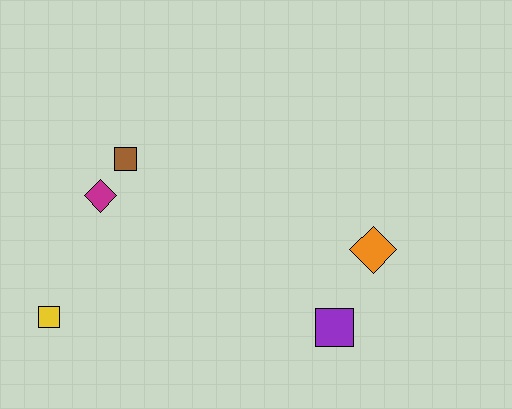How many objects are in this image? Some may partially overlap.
There are 5 objects.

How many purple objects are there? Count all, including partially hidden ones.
There is 1 purple object.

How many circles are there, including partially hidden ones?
There are no circles.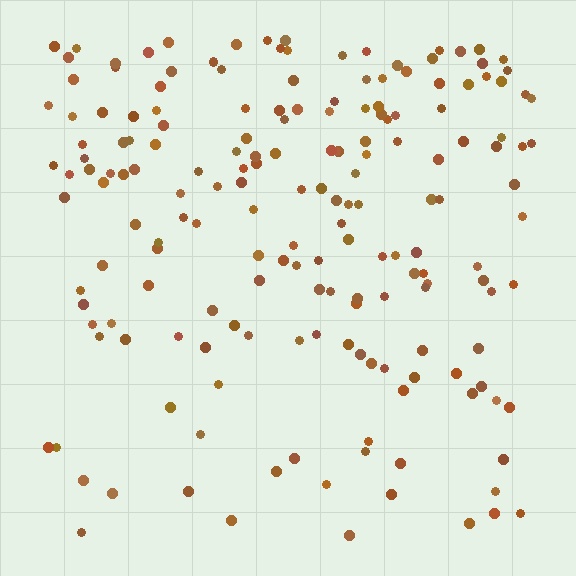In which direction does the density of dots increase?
From bottom to top, with the top side densest.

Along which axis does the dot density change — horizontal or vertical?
Vertical.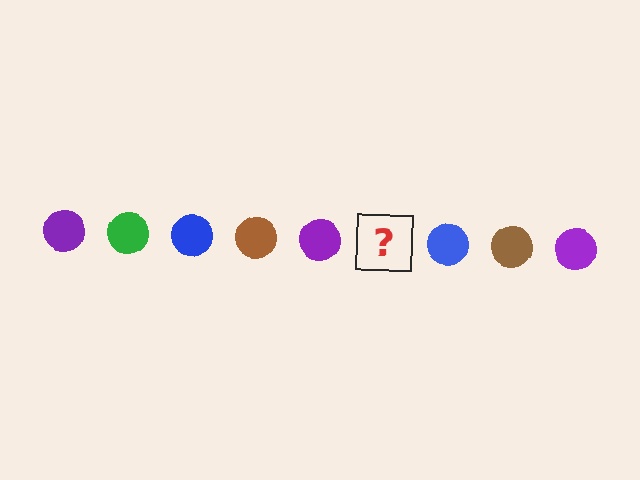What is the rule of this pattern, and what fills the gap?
The rule is that the pattern cycles through purple, green, blue, brown circles. The gap should be filled with a green circle.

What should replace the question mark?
The question mark should be replaced with a green circle.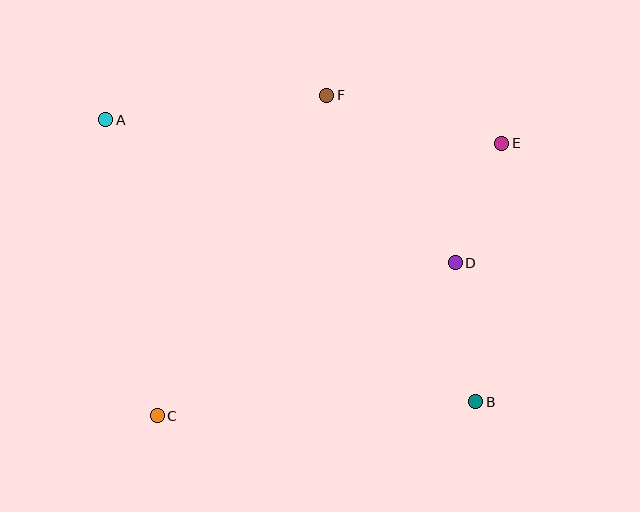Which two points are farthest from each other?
Points A and B are farthest from each other.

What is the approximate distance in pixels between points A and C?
The distance between A and C is approximately 301 pixels.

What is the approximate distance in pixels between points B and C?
The distance between B and C is approximately 319 pixels.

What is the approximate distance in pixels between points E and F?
The distance between E and F is approximately 181 pixels.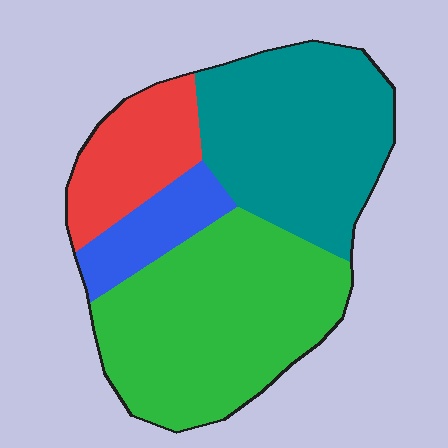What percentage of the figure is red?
Red covers around 15% of the figure.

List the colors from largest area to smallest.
From largest to smallest: green, teal, red, blue.